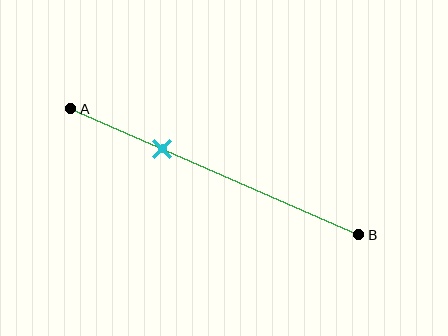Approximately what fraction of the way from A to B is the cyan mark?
The cyan mark is approximately 30% of the way from A to B.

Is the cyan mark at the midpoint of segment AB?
No, the mark is at about 30% from A, not at the 50% midpoint.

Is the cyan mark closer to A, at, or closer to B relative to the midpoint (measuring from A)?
The cyan mark is closer to point A than the midpoint of segment AB.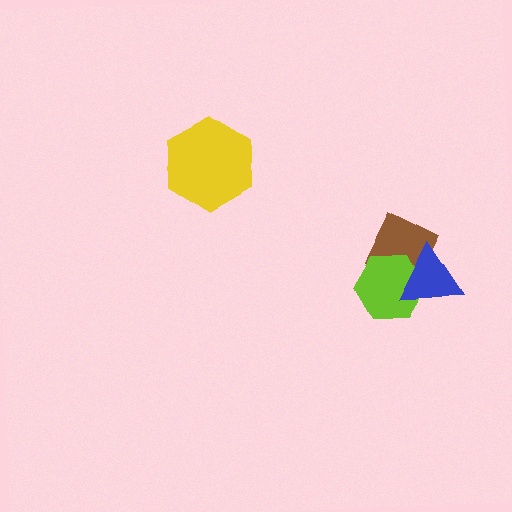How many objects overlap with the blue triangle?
2 objects overlap with the blue triangle.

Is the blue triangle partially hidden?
No, no other shape covers it.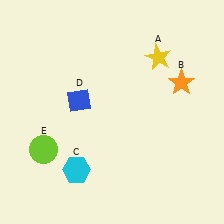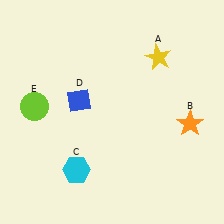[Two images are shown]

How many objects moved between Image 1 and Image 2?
2 objects moved between the two images.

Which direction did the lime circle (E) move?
The lime circle (E) moved up.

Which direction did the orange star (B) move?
The orange star (B) moved down.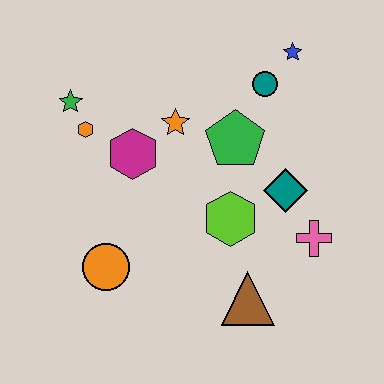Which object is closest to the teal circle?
The blue star is closest to the teal circle.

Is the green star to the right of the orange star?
No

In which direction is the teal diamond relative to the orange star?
The teal diamond is to the right of the orange star.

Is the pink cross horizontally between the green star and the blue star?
No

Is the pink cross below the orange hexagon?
Yes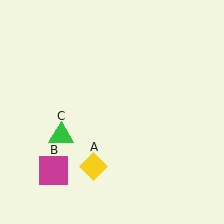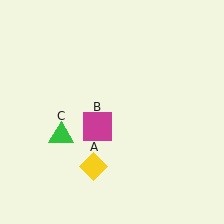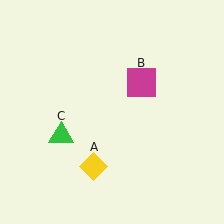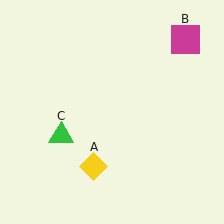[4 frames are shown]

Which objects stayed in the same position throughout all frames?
Yellow diamond (object A) and green triangle (object C) remained stationary.